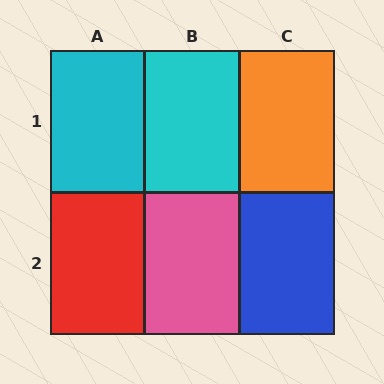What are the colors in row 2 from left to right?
Red, pink, blue.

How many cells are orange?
1 cell is orange.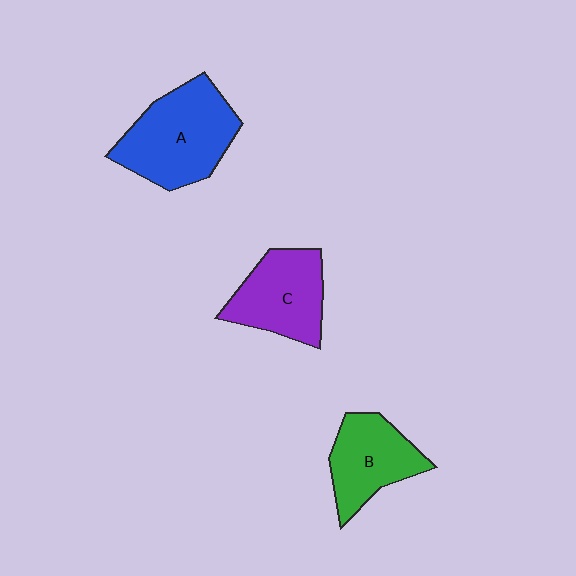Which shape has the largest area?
Shape A (blue).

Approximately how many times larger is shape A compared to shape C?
Approximately 1.3 times.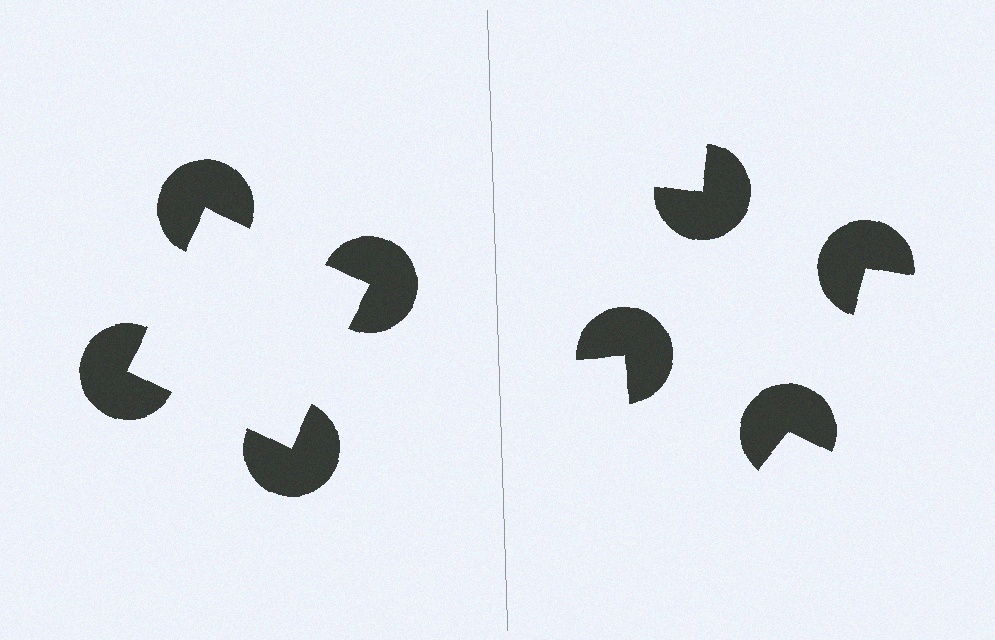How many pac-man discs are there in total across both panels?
8 — 4 on each side.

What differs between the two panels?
The pac-man discs are positioned identically on both sides; only the wedge orientations differ. On the left they align to a square; on the right they are misaligned.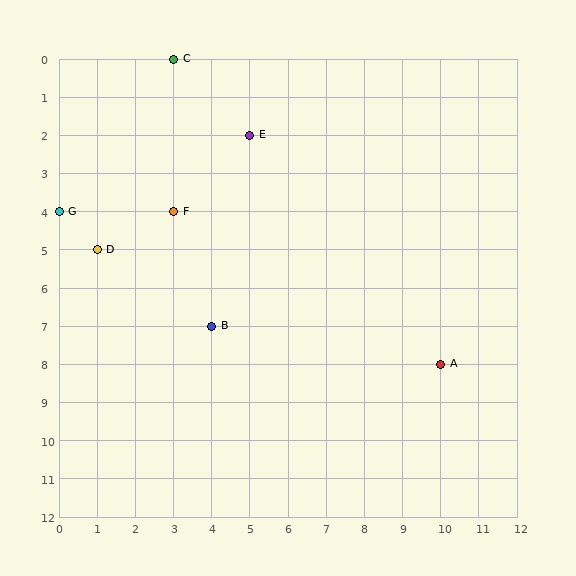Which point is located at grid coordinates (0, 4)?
Point G is at (0, 4).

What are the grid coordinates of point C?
Point C is at grid coordinates (3, 0).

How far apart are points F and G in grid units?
Points F and G are 3 columns apart.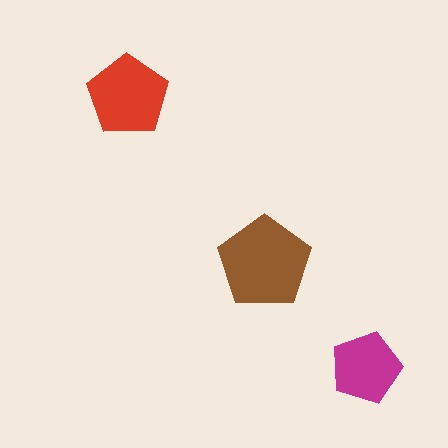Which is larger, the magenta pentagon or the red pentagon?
The red one.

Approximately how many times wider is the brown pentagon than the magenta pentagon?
About 1.5 times wider.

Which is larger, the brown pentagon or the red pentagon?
The brown one.